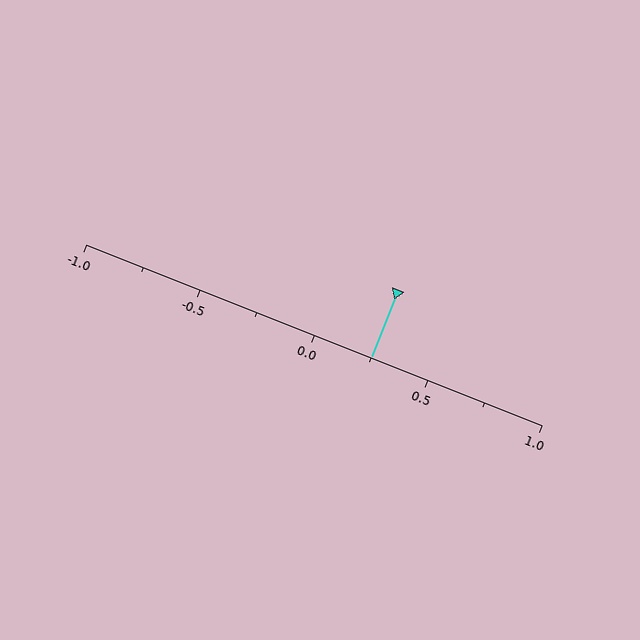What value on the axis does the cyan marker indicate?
The marker indicates approximately 0.25.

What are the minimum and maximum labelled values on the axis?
The axis runs from -1.0 to 1.0.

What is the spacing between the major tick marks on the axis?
The major ticks are spaced 0.5 apart.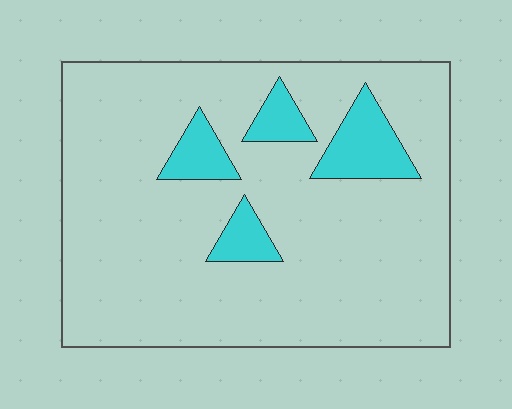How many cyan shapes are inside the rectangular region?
4.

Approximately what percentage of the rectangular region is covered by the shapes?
Approximately 15%.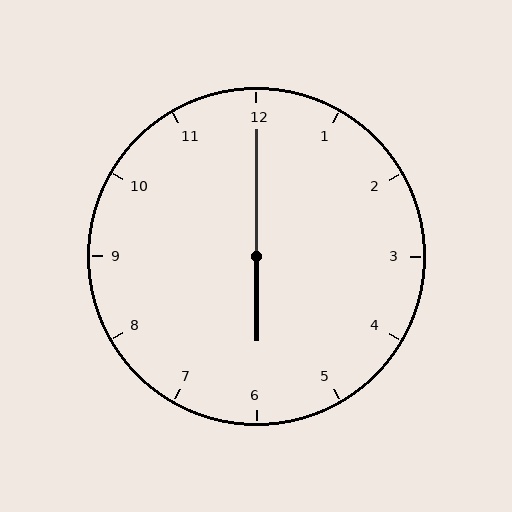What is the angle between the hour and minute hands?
Approximately 180 degrees.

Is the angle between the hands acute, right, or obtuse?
It is obtuse.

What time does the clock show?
6:00.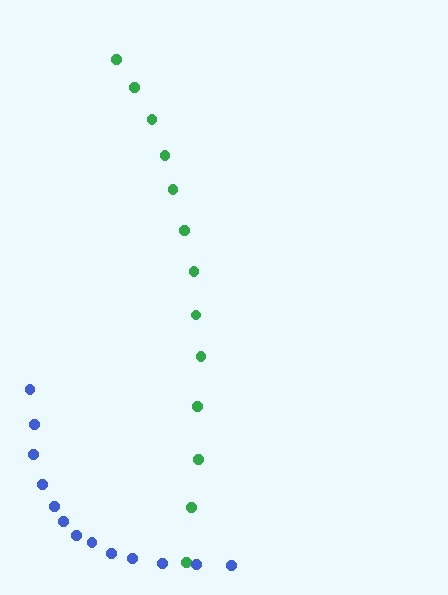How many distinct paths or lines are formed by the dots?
There are 2 distinct paths.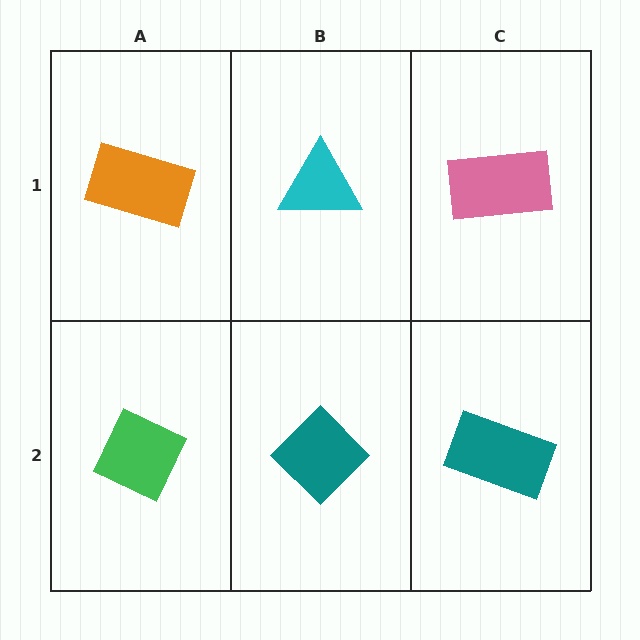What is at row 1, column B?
A cyan triangle.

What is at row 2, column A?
A green diamond.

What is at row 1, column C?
A pink rectangle.